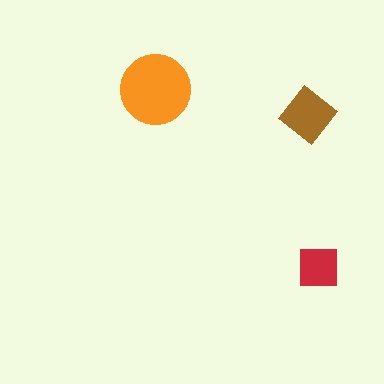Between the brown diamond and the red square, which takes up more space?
The brown diamond.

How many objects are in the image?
There are 3 objects in the image.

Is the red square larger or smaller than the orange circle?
Smaller.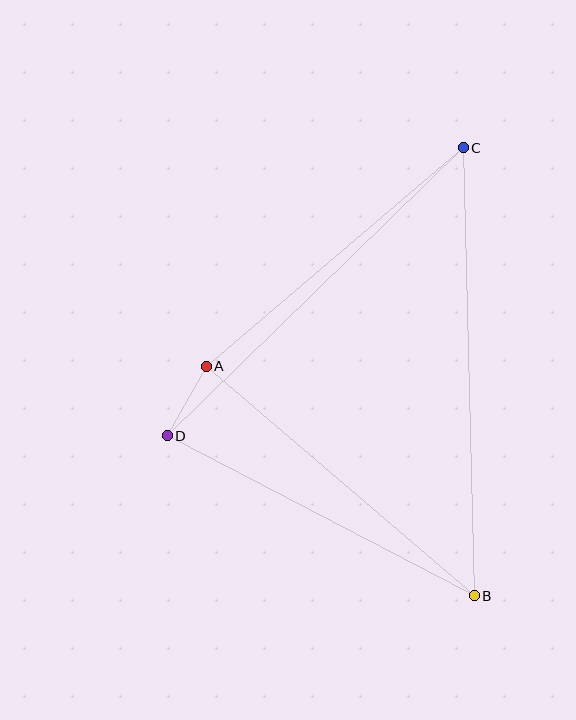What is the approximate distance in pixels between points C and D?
The distance between C and D is approximately 413 pixels.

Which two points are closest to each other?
Points A and D are closest to each other.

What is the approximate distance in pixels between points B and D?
The distance between B and D is approximately 346 pixels.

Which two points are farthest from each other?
Points B and C are farthest from each other.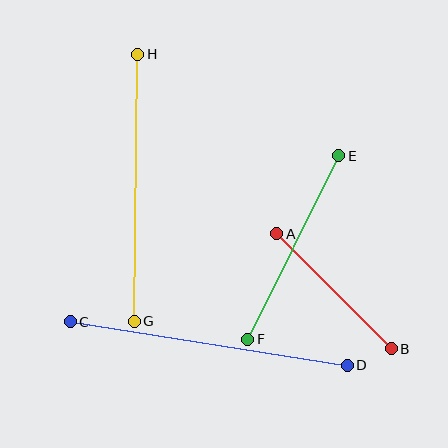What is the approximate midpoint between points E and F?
The midpoint is at approximately (293, 248) pixels.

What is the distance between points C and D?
The distance is approximately 281 pixels.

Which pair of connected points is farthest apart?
Points C and D are farthest apart.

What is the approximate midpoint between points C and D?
The midpoint is at approximately (209, 343) pixels.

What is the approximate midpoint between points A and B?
The midpoint is at approximately (334, 291) pixels.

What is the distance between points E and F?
The distance is approximately 205 pixels.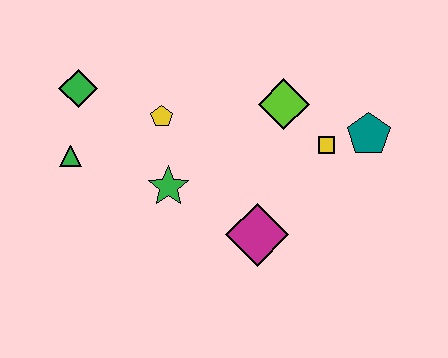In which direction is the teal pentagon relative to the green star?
The teal pentagon is to the right of the green star.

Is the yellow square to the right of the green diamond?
Yes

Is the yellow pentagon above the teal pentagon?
Yes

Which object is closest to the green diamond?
The green triangle is closest to the green diamond.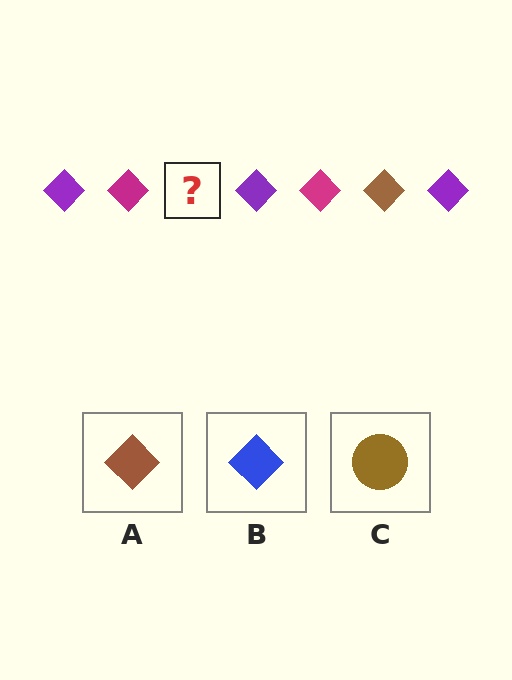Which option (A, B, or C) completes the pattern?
A.